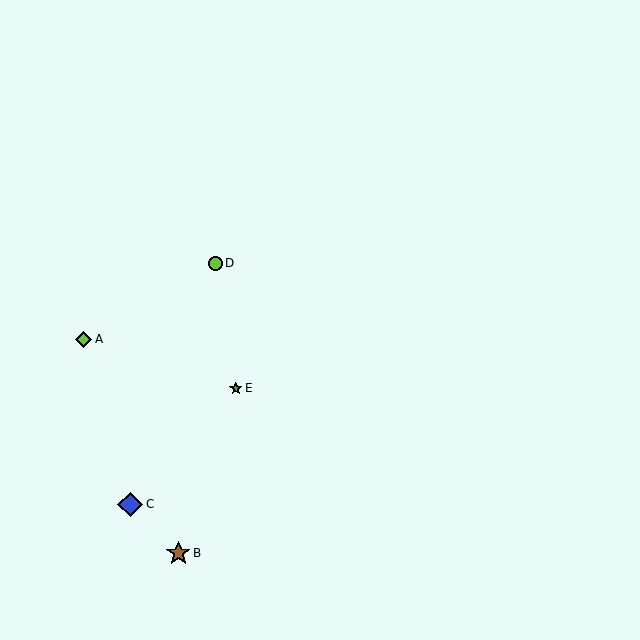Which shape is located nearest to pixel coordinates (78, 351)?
The lime diamond (labeled A) at (84, 339) is nearest to that location.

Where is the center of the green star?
The center of the green star is at (236, 388).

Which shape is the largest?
The blue diamond (labeled C) is the largest.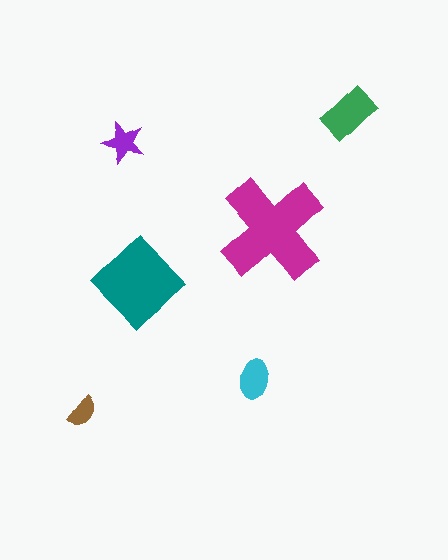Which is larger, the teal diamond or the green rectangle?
The teal diamond.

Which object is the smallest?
The brown semicircle.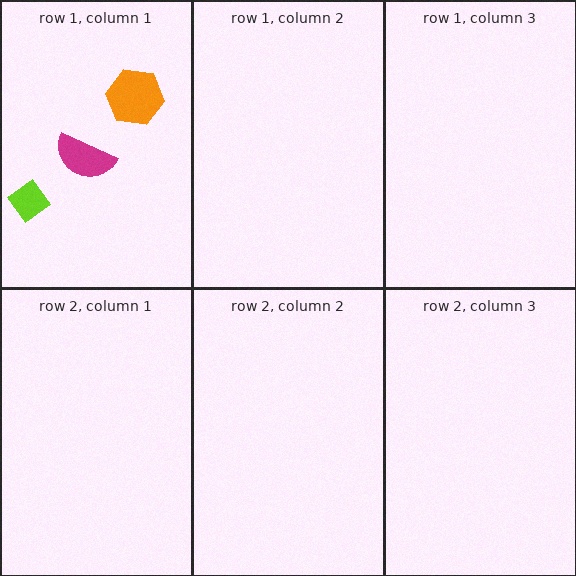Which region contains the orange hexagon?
The row 1, column 1 region.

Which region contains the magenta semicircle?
The row 1, column 1 region.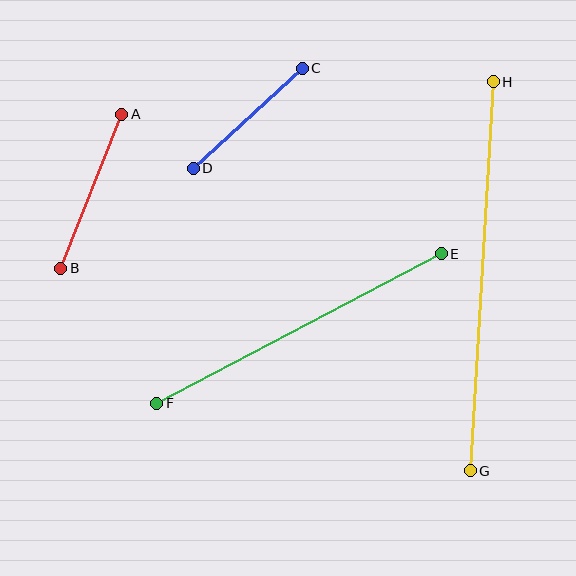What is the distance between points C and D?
The distance is approximately 148 pixels.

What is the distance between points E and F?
The distance is approximately 321 pixels.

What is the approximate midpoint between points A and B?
The midpoint is at approximately (91, 191) pixels.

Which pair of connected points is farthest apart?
Points G and H are farthest apart.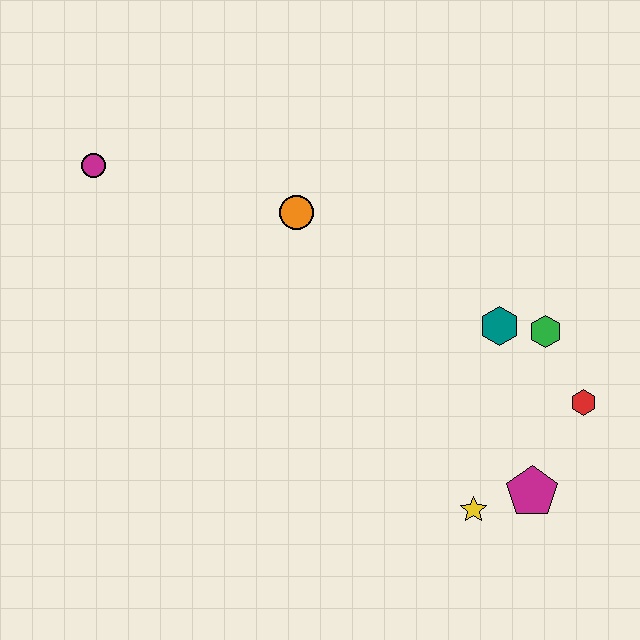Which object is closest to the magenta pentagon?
The yellow star is closest to the magenta pentagon.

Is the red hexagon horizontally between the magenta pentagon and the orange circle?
No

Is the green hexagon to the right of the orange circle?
Yes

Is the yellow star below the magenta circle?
Yes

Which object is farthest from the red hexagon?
The magenta circle is farthest from the red hexagon.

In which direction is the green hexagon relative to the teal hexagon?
The green hexagon is to the right of the teal hexagon.